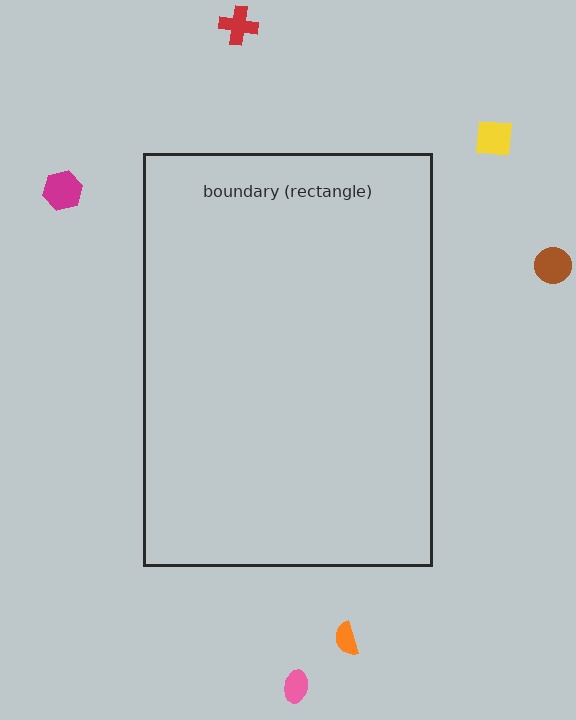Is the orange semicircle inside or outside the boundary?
Outside.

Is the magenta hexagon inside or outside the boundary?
Outside.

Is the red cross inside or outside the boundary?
Outside.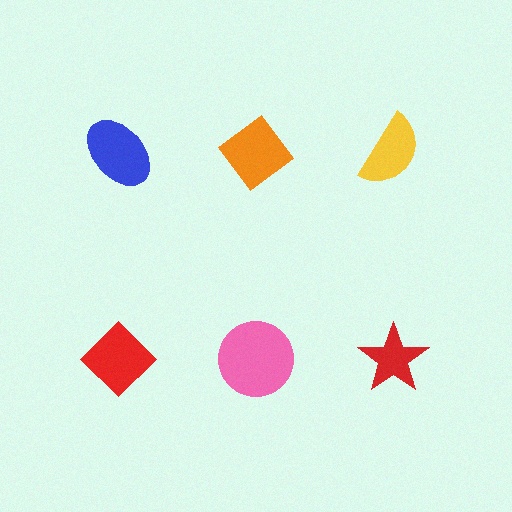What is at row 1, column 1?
A blue ellipse.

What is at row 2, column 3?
A red star.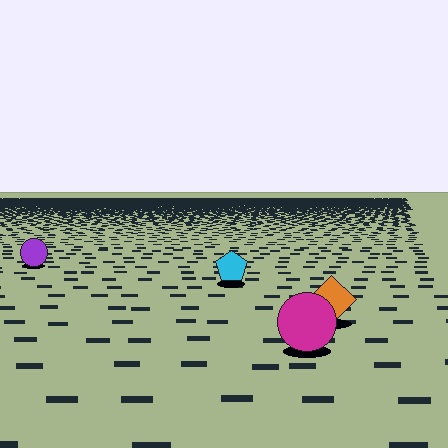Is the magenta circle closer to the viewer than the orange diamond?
Yes. The magenta circle is closer — you can tell from the texture gradient: the ground texture is coarser near it.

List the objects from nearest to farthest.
From nearest to farthest: the magenta circle, the orange diamond, the cyan pentagon, the purple circle.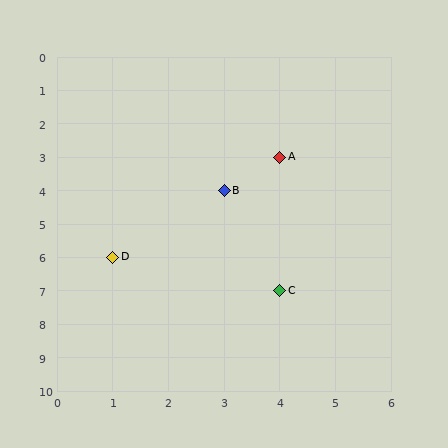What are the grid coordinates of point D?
Point D is at grid coordinates (1, 6).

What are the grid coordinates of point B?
Point B is at grid coordinates (3, 4).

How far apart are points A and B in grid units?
Points A and B are 1 column and 1 row apart (about 1.4 grid units diagonally).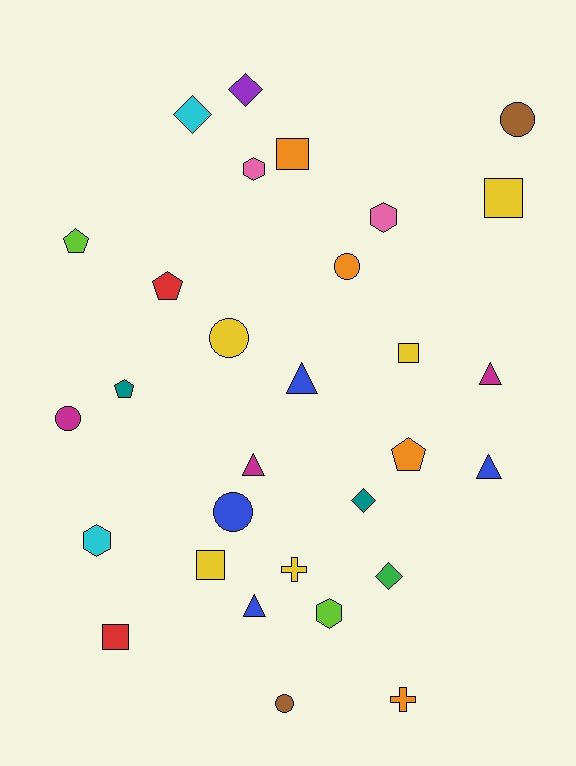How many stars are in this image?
There are no stars.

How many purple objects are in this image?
There is 1 purple object.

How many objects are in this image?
There are 30 objects.